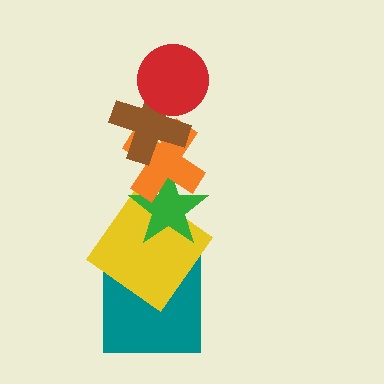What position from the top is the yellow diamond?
The yellow diamond is 5th from the top.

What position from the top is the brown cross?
The brown cross is 2nd from the top.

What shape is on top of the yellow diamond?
The green star is on top of the yellow diamond.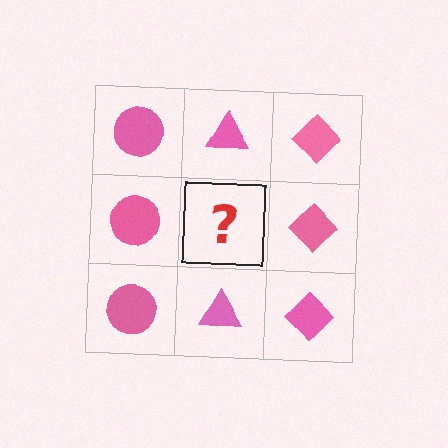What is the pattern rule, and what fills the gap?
The rule is that each column has a consistent shape. The gap should be filled with a pink triangle.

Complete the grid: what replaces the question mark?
The question mark should be replaced with a pink triangle.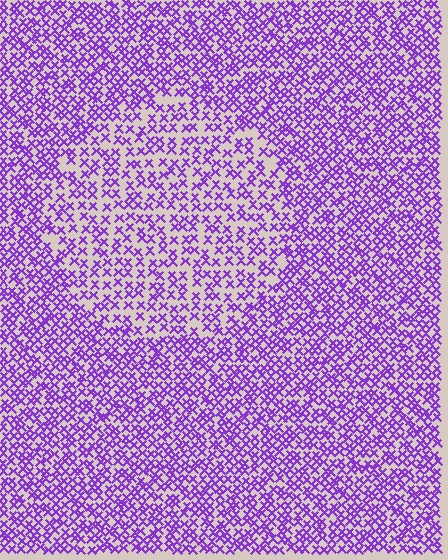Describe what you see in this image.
The image contains small purple elements arranged at two different densities. A circle-shaped region is visible where the elements are less densely packed than the surrounding area.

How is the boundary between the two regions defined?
The boundary is defined by a change in element density (approximately 1.7x ratio). All elements are the same color, size, and shape.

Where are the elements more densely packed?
The elements are more densely packed outside the circle boundary.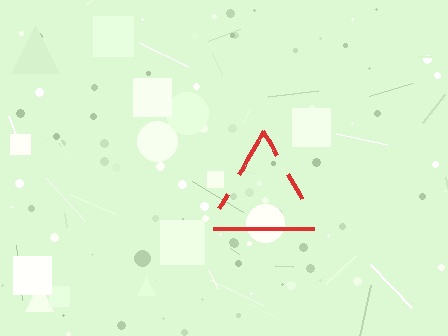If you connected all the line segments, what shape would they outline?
They would outline a triangle.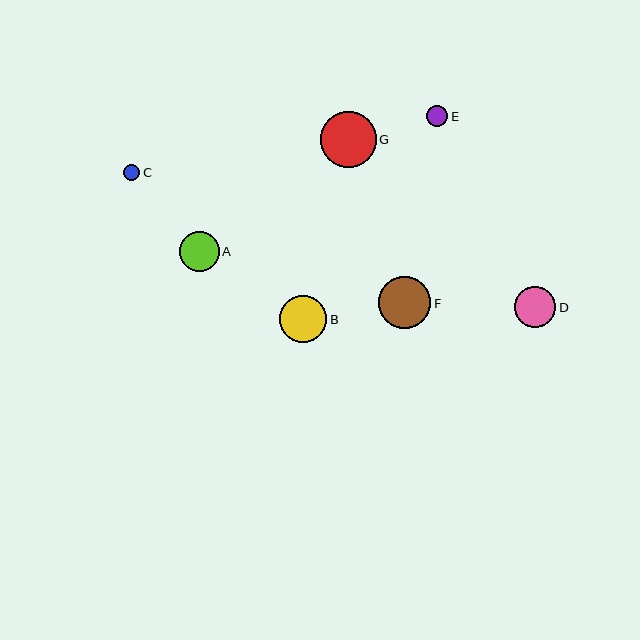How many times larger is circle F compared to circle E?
Circle F is approximately 2.5 times the size of circle E.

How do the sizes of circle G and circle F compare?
Circle G and circle F are approximately the same size.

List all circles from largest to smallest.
From largest to smallest: G, F, B, D, A, E, C.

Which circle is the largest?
Circle G is the largest with a size of approximately 56 pixels.